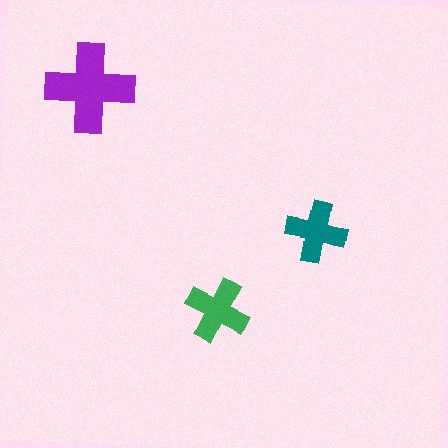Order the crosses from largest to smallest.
the purple one, the green one, the teal one.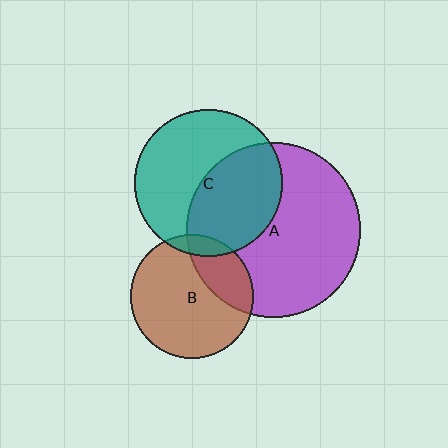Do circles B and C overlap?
Yes.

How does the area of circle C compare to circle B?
Approximately 1.4 times.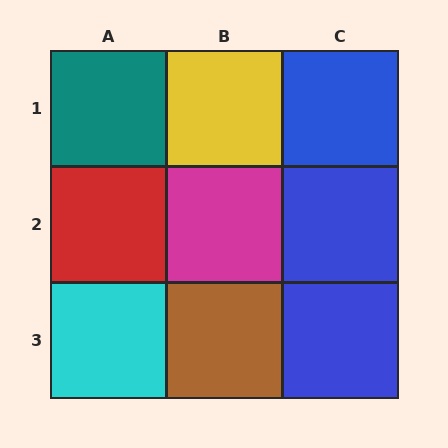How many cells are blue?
3 cells are blue.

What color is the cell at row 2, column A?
Red.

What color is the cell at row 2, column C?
Blue.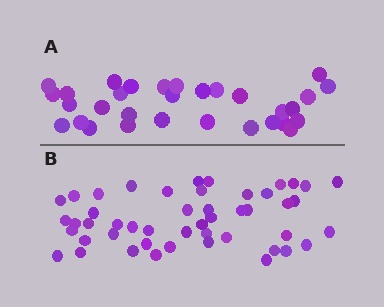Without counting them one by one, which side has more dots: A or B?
Region B (the bottom region) has more dots.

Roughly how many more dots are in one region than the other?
Region B has approximately 15 more dots than region A.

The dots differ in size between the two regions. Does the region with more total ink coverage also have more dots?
No. Region A has more total ink coverage because its dots are larger, but region B actually contains more individual dots. Total area can be misleading — the number of items is what matters here.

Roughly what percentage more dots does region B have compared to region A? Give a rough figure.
About 55% more.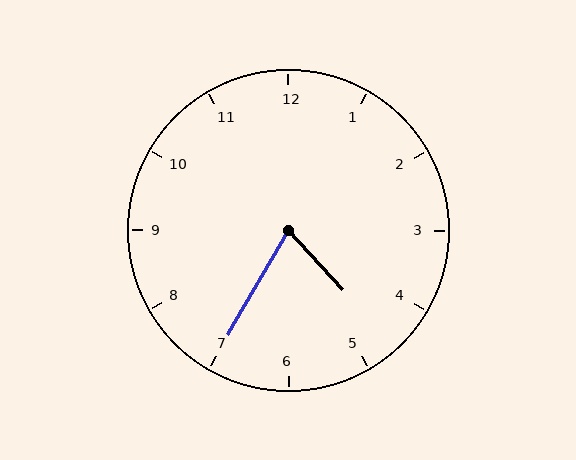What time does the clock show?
4:35.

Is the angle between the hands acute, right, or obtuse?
It is acute.